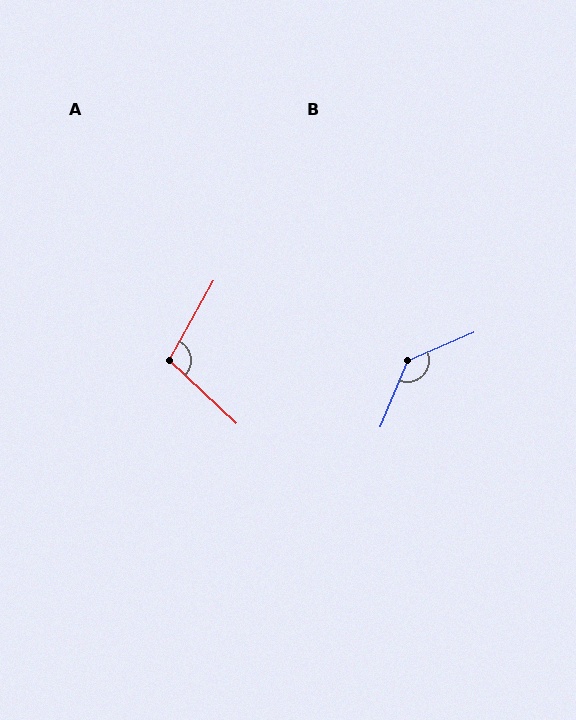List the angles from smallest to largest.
A (104°), B (136°).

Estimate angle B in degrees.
Approximately 136 degrees.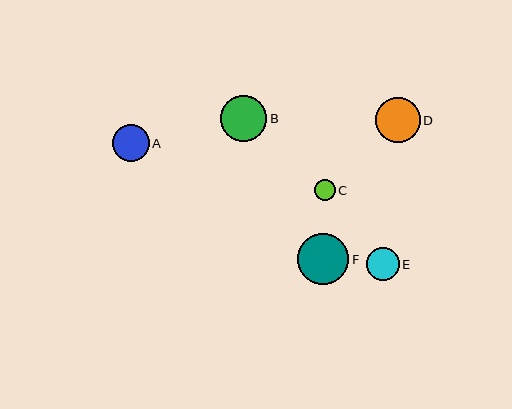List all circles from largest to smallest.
From largest to smallest: F, B, D, A, E, C.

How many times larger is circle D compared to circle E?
Circle D is approximately 1.4 times the size of circle E.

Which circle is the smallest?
Circle C is the smallest with a size of approximately 21 pixels.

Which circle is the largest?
Circle F is the largest with a size of approximately 51 pixels.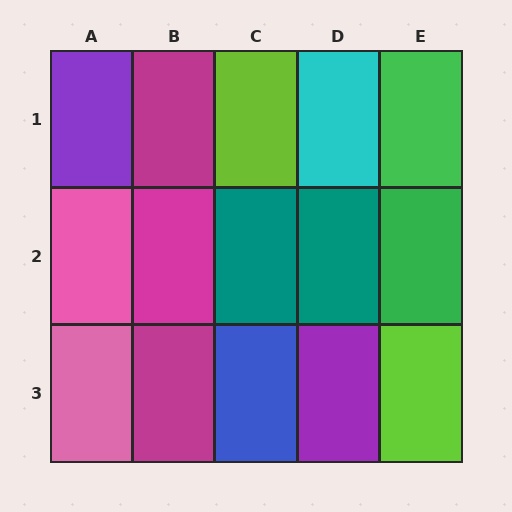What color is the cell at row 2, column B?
Magenta.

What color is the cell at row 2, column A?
Pink.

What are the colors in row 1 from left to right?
Purple, magenta, lime, cyan, green.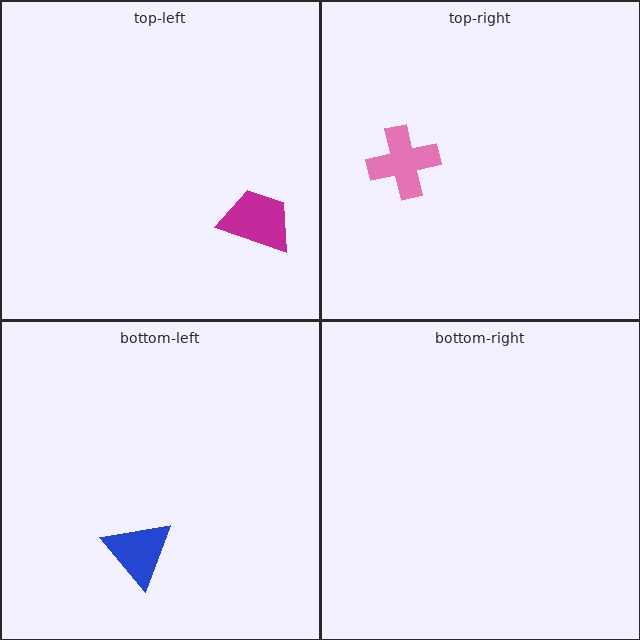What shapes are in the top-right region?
The pink cross.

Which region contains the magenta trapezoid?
The top-left region.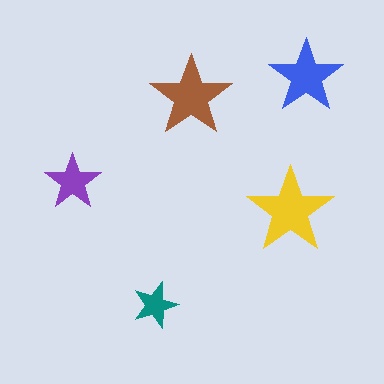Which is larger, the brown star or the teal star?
The brown one.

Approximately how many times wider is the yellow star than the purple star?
About 1.5 times wider.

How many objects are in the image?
There are 5 objects in the image.